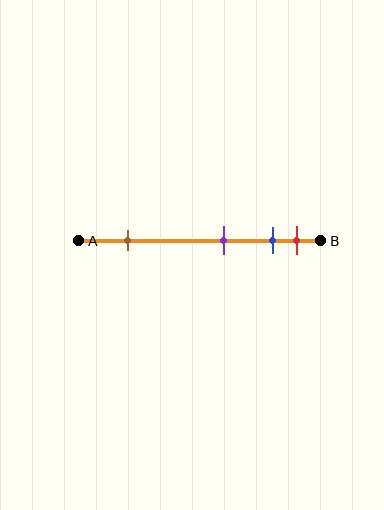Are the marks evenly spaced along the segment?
No, the marks are not evenly spaced.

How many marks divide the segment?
There are 4 marks dividing the segment.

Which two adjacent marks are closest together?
The blue and red marks are the closest adjacent pair.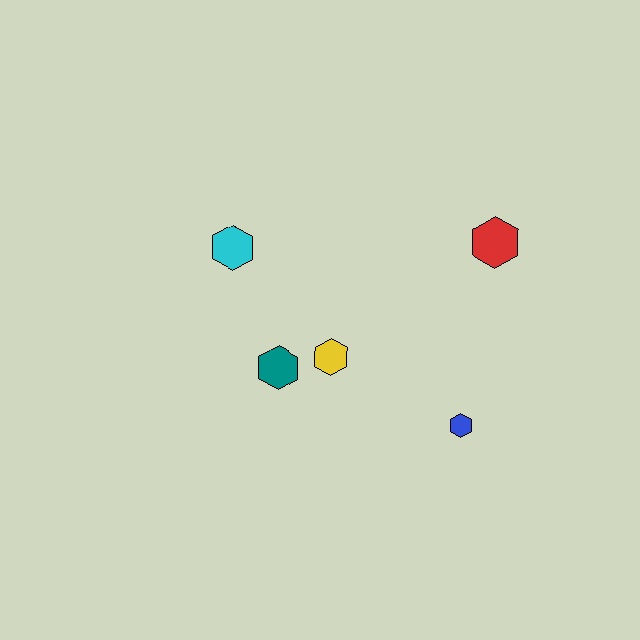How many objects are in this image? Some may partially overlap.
There are 5 objects.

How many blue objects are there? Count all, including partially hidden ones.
There is 1 blue object.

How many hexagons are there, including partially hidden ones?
There are 5 hexagons.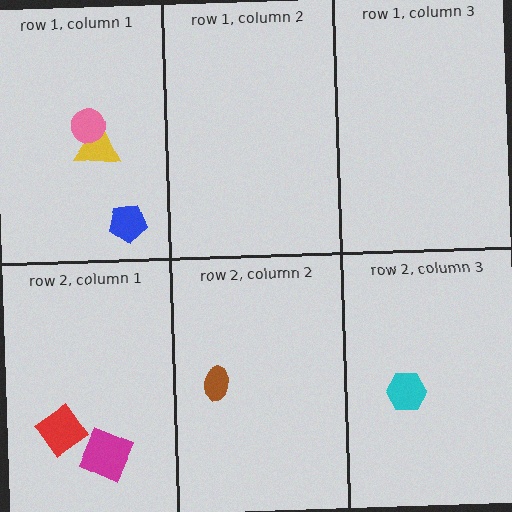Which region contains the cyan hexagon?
The row 2, column 3 region.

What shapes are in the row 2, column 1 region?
The red diamond, the magenta square.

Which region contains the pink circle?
The row 1, column 1 region.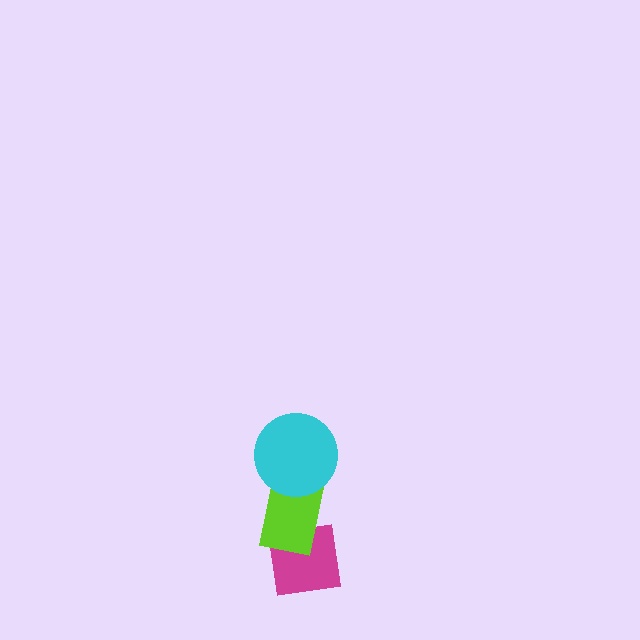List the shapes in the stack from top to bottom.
From top to bottom: the cyan circle, the lime rectangle, the magenta square.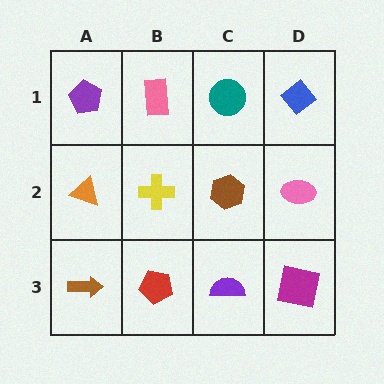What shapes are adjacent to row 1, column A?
An orange triangle (row 2, column A), a pink rectangle (row 1, column B).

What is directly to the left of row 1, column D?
A teal circle.